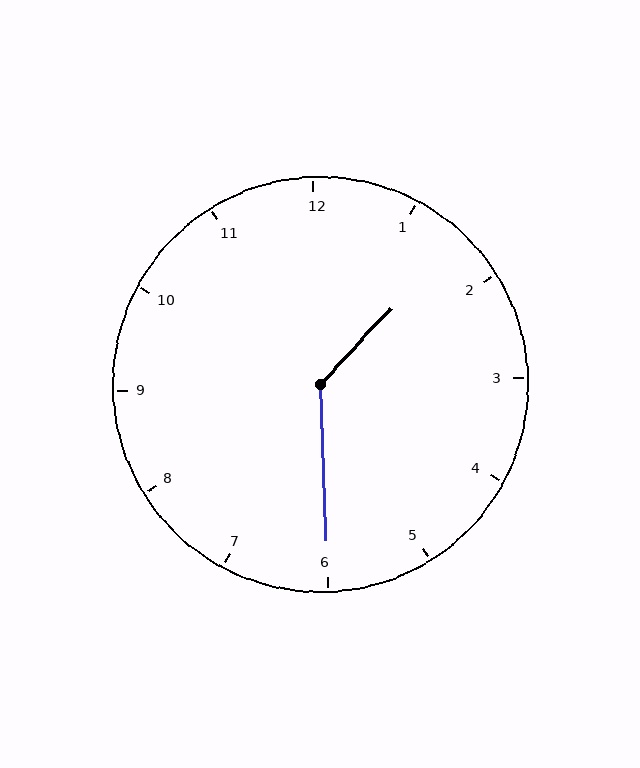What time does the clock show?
1:30.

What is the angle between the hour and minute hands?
Approximately 135 degrees.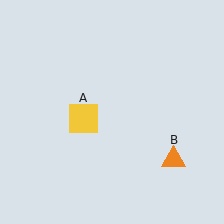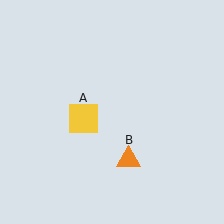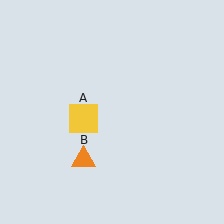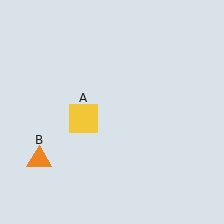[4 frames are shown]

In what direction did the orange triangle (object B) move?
The orange triangle (object B) moved left.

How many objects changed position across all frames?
1 object changed position: orange triangle (object B).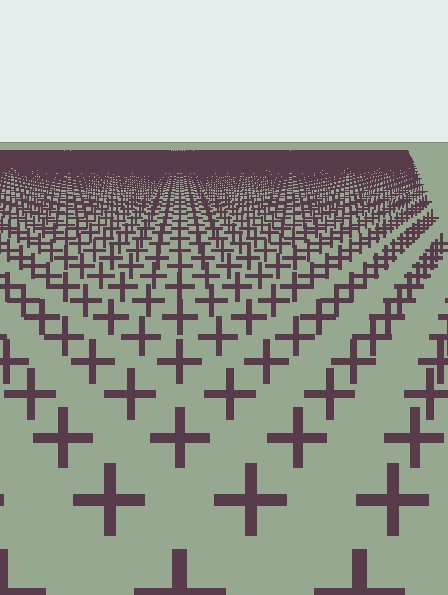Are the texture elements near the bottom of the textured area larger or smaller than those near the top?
Larger. Near the bottom, elements are closer to the viewer and appear at a bigger on-screen size.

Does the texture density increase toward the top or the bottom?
Density increases toward the top.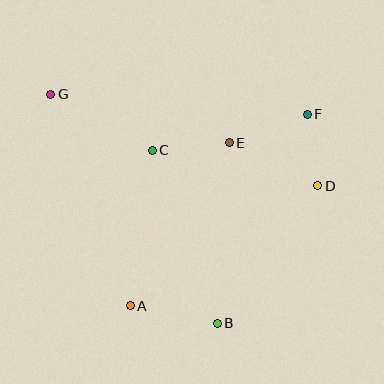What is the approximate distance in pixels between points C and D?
The distance between C and D is approximately 169 pixels.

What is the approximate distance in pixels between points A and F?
The distance between A and F is approximately 261 pixels.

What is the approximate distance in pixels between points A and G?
The distance between A and G is approximately 226 pixels.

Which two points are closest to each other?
Points D and F are closest to each other.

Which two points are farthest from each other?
Points B and G are farthest from each other.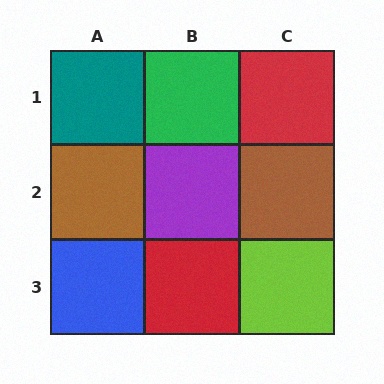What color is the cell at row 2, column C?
Brown.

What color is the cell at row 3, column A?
Blue.